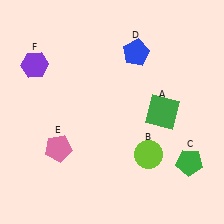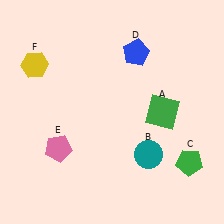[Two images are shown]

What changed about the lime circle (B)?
In Image 1, B is lime. In Image 2, it changed to teal.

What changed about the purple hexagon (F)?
In Image 1, F is purple. In Image 2, it changed to yellow.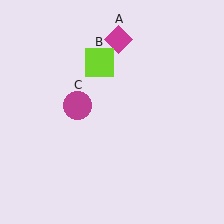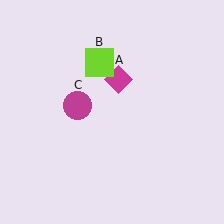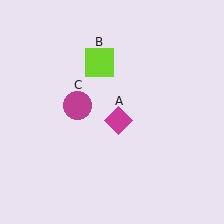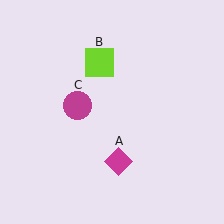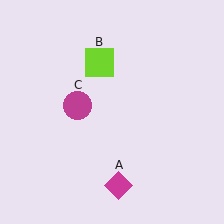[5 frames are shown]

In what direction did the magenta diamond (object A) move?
The magenta diamond (object A) moved down.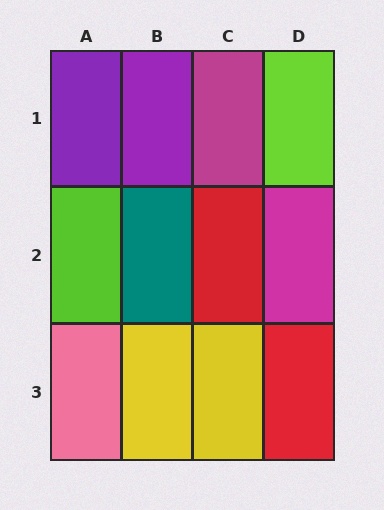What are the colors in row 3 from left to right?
Pink, yellow, yellow, red.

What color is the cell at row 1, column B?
Purple.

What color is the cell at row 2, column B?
Teal.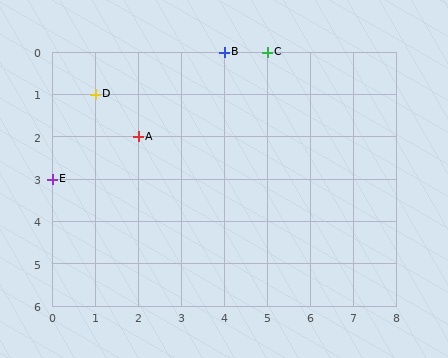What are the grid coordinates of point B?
Point B is at grid coordinates (4, 0).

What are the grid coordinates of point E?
Point E is at grid coordinates (0, 3).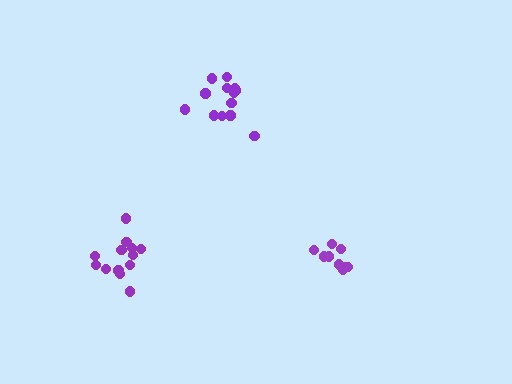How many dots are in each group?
Group 1: 9 dots, Group 2: 14 dots, Group 3: 13 dots (36 total).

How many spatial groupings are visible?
There are 3 spatial groupings.